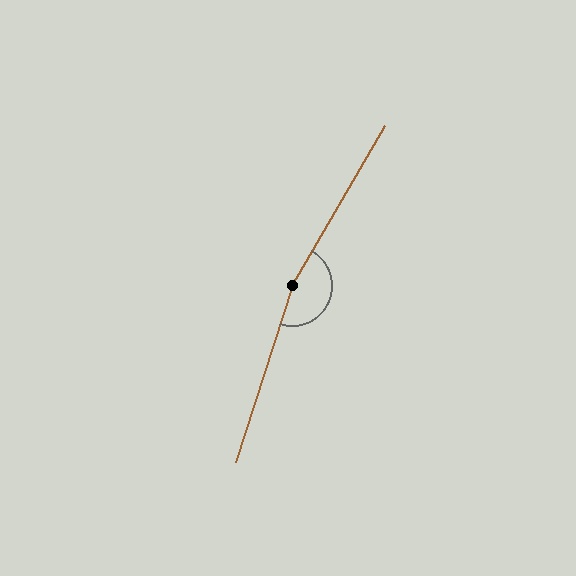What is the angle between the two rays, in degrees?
Approximately 168 degrees.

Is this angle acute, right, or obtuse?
It is obtuse.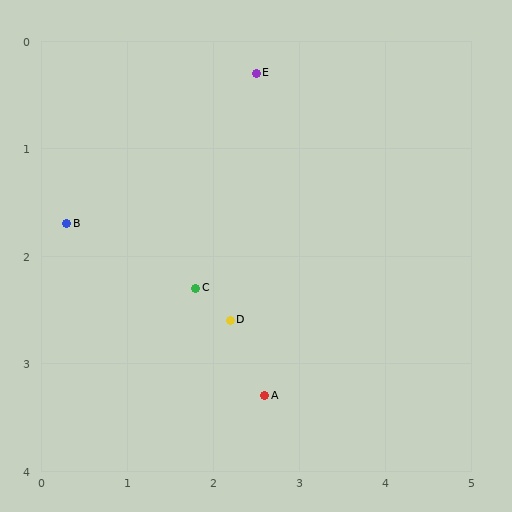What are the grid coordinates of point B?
Point B is at approximately (0.3, 1.7).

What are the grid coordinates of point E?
Point E is at approximately (2.5, 0.3).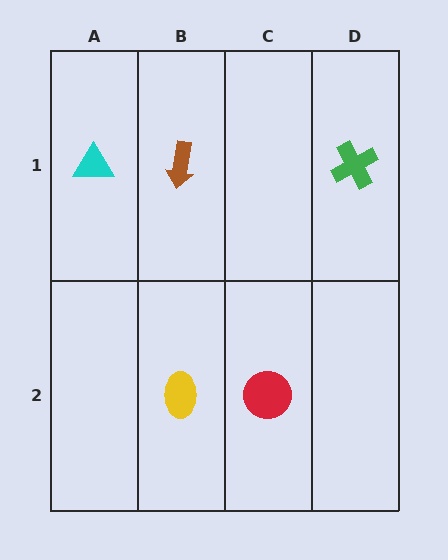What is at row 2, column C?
A red circle.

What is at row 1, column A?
A cyan triangle.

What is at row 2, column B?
A yellow ellipse.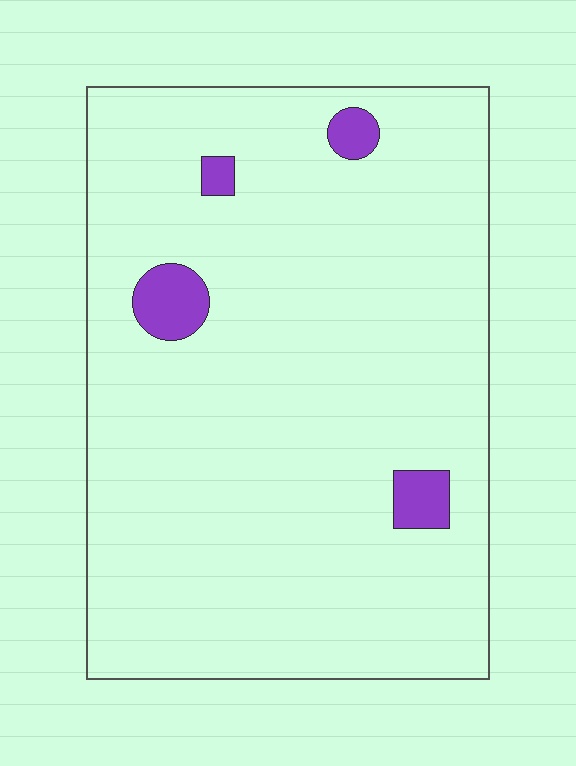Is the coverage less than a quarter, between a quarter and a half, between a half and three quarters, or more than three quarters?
Less than a quarter.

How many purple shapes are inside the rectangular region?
4.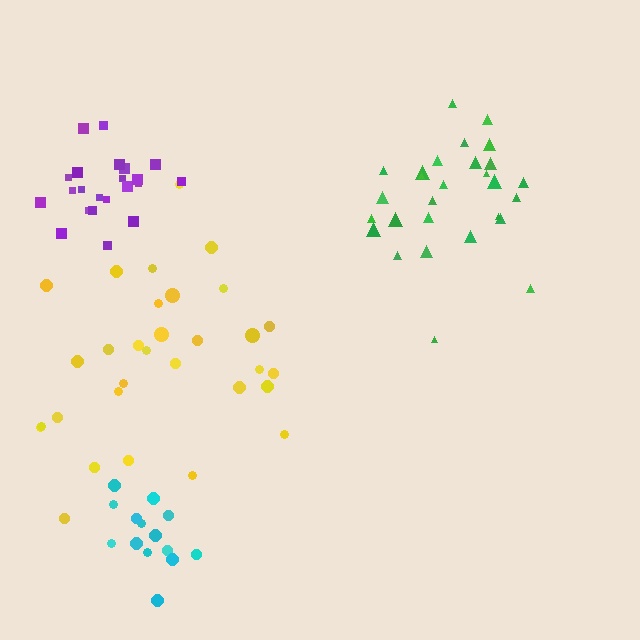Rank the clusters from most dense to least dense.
purple, cyan, green, yellow.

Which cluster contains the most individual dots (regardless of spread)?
Yellow (31).